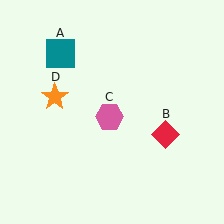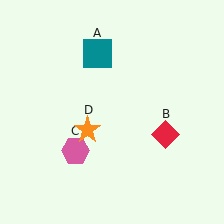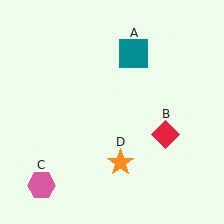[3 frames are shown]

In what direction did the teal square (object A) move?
The teal square (object A) moved right.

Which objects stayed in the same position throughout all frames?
Red diamond (object B) remained stationary.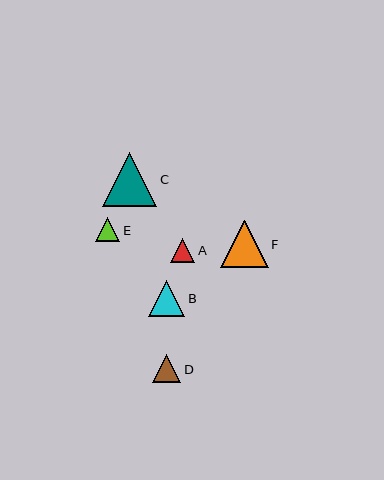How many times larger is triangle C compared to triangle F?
Triangle C is approximately 1.2 times the size of triangle F.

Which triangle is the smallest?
Triangle E is the smallest with a size of approximately 24 pixels.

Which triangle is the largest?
Triangle C is the largest with a size of approximately 55 pixels.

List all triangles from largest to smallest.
From largest to smallest: C, F, B, D, A, E.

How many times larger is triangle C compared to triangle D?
Triangle C is approximately 1.9 times the size of triangle D.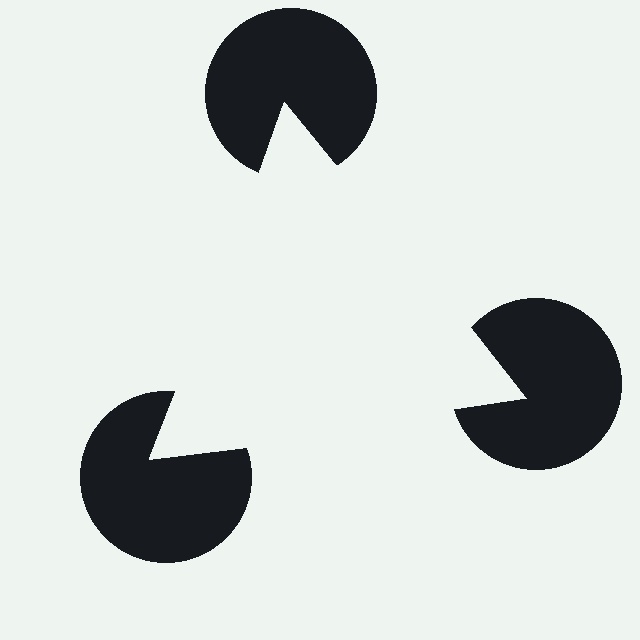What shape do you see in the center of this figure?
An illusory triangle — its edges are inferred from the aligned wedge cuts in the pac-man discs, not physically drawn.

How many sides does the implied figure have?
3 sides.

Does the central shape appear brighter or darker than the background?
It typically appears slightly brighter than the background, even though no actual brightness change is drawn.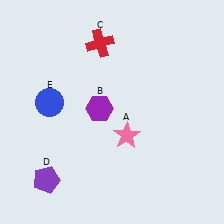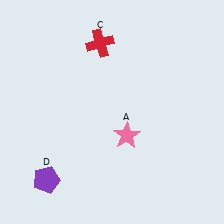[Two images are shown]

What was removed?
The purple hexagon (B), the blue circle (E) were removed in Image 2.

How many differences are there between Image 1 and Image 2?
There are 2 differences between the two images.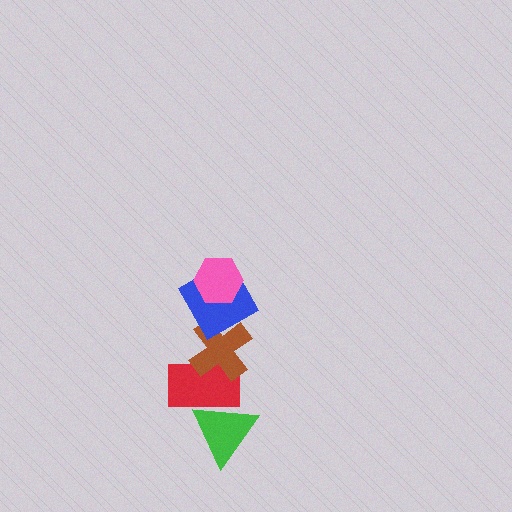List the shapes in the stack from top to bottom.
From top to bottom: the pink hexagon, the blue square, the brown cross, the red rectangle, the green triangle.